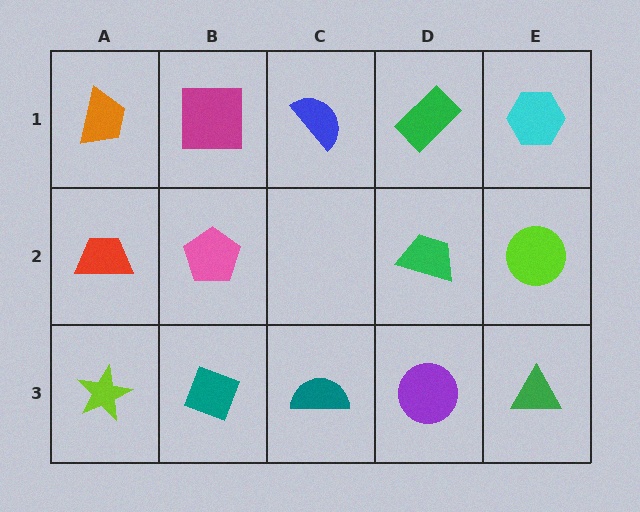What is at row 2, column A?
A red trapezoid.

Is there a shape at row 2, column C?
No, that cell is empty.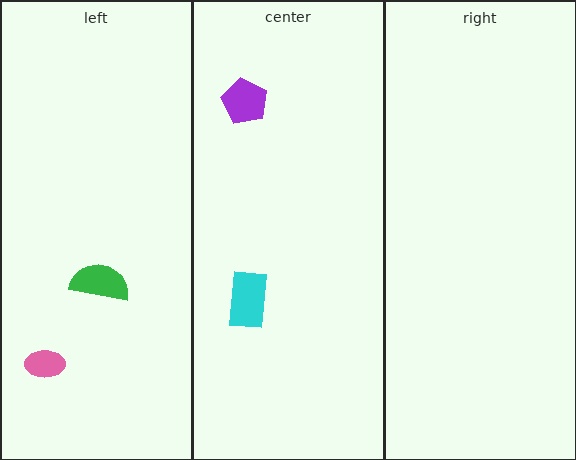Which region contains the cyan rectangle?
The center region.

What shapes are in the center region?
The cyan rectangle, the purple pentagon.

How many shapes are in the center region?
2.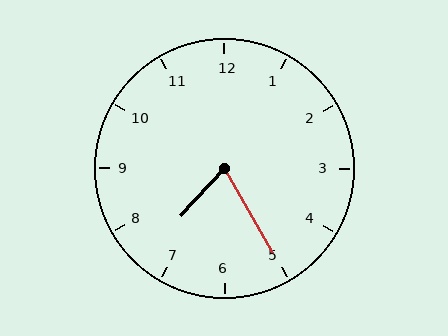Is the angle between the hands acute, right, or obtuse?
It is acute.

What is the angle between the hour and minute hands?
Approximately 72 degrees.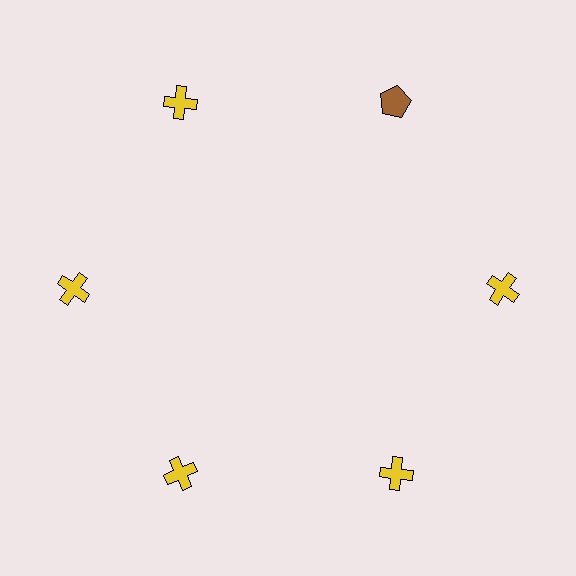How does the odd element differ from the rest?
It differs in both color (brown instead of yellow) and shape (pentagon instead of cross).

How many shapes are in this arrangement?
There are 6 shapes arranged in a ring pattern.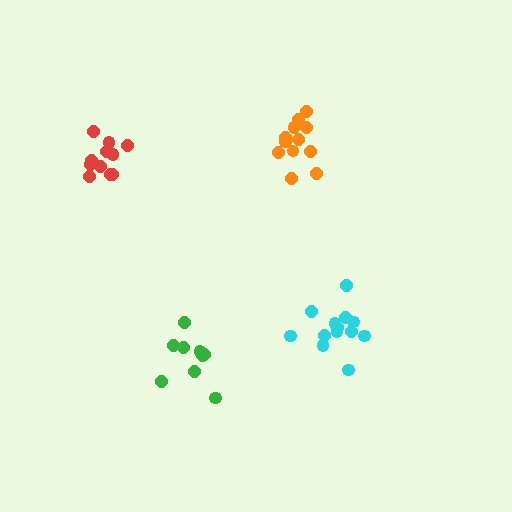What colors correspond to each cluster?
The clusters are colored: green, orange, cyan, red.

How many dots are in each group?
Group 1: 9 dots, Group 2: 12 dots, Group 3: 13 dots, Group 4: 11 dots (45 total).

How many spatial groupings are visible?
There are 4 spatial groupings.